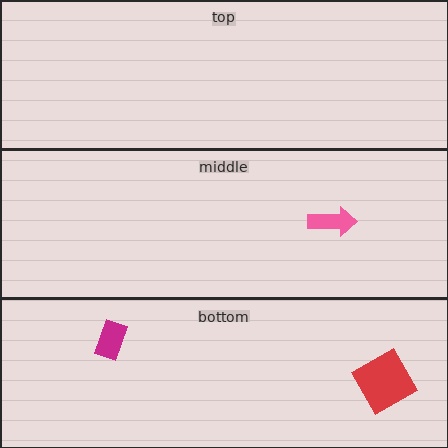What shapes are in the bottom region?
The red square, the magenta rectangle.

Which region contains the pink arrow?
The middle region.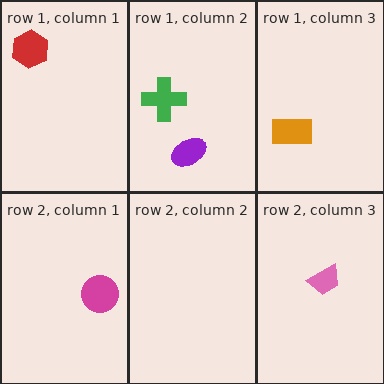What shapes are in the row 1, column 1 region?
The red hexagon.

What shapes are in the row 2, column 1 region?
The magenta circle.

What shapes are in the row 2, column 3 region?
The pink trapezoid.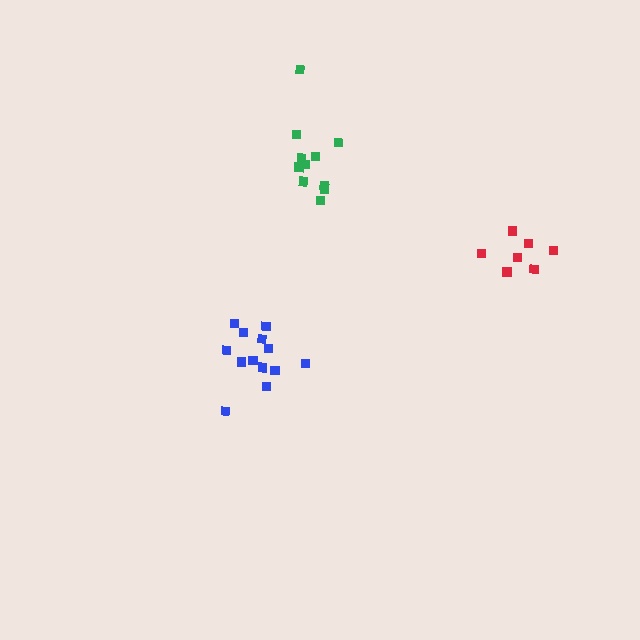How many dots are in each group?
Group 1: 13 dots, Group 2: 7 dots, Group 3: 11 dots (31 total).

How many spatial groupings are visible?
There are 3 spatial groupings.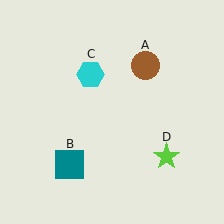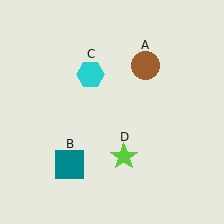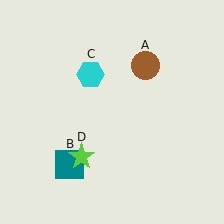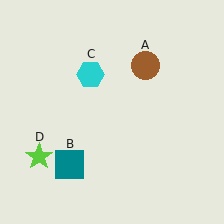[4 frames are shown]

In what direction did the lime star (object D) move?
The lime star (object D) moved left.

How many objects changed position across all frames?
1 object changed position: lime star (object D).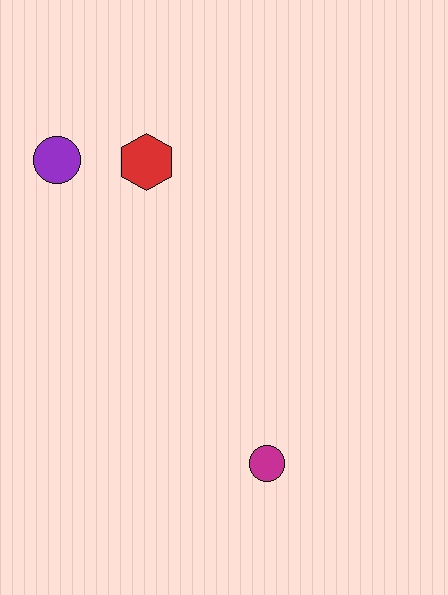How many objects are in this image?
There are 3 objects.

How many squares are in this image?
There are no squares.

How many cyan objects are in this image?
There are no cyan objects.